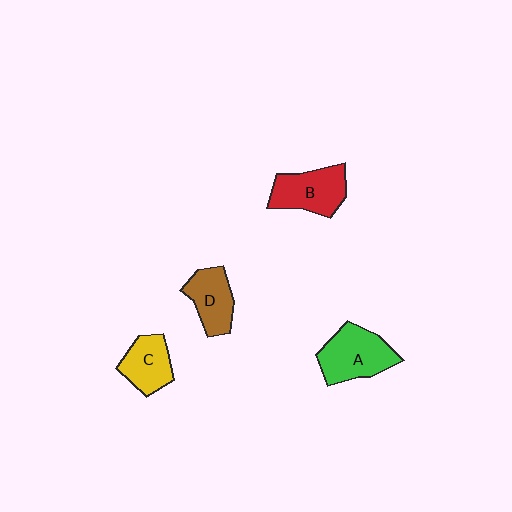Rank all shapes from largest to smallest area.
From largest to smallest: A (green), B (red), D (brown), C (yellow).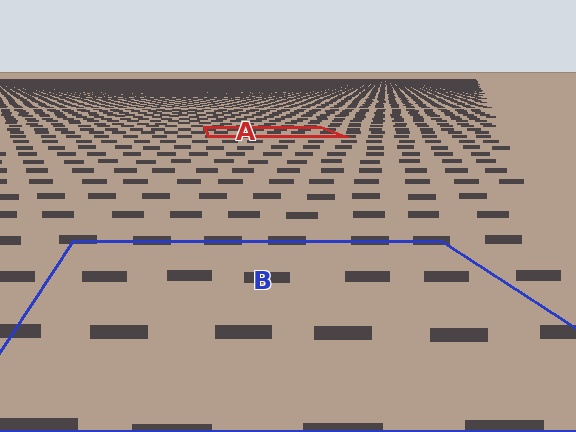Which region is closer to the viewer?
Region B is closer. The texture elements there are larger and more spread out.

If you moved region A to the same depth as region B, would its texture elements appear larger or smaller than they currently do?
They would appear larger. At a closer depth, the same texture elements are projected at a bigger on-screen size.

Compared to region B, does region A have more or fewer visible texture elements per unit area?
Region A has more texture elements per unit area — they are packed more densely because it is farther away.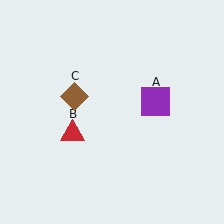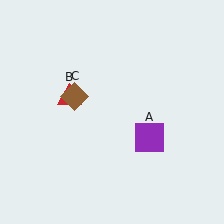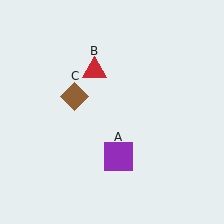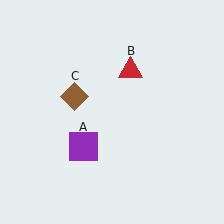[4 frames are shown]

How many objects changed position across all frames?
2 objects changed position: purple square (object A), red triangle (object B).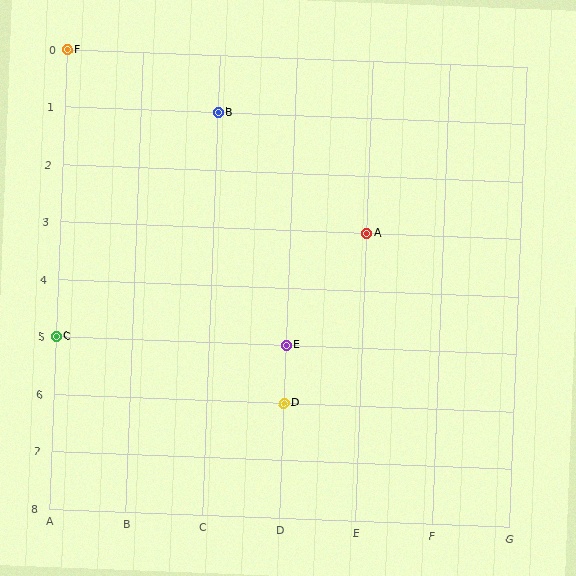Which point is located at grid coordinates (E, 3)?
Point A is at (E, 3).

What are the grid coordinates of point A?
Point A is at grid coordinates (E, 3).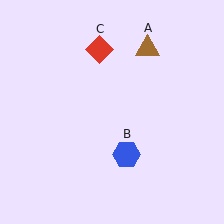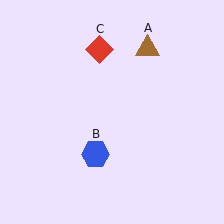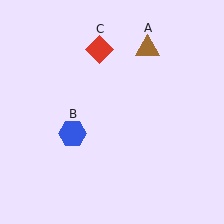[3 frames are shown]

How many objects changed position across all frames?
1 object changed position: blue hexagon (object B).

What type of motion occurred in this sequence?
The blue hexagon (object B) rotated clockwise around the center of the scene.